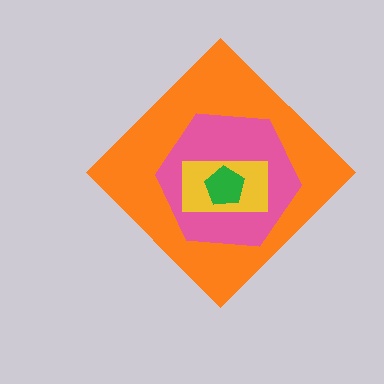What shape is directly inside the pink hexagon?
The yellow rectangle.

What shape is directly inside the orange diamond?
The pink hexagon.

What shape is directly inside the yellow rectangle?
The green pentagon.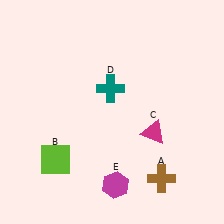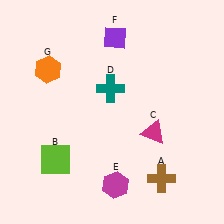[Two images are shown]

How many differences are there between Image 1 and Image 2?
There are 2 differences between the two images.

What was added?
A purple diamond (F), an orange hexagon (G) were added in Image 2.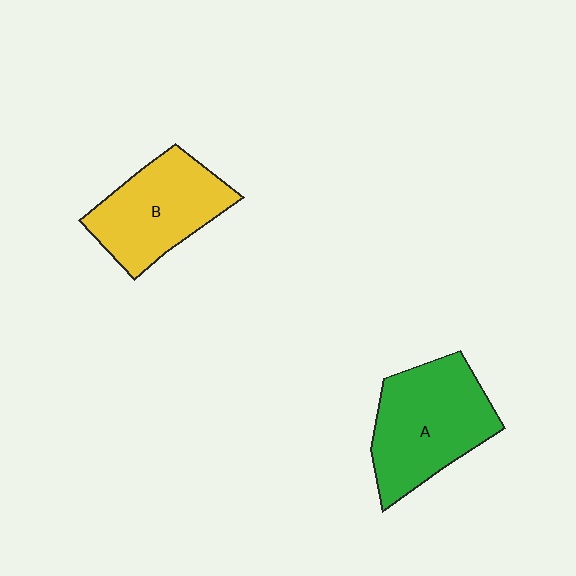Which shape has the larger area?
Shape A (green).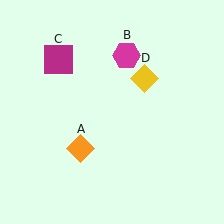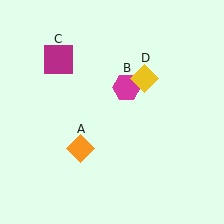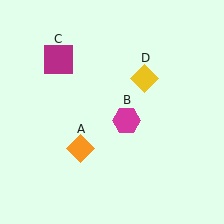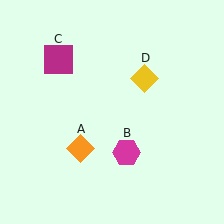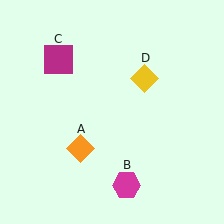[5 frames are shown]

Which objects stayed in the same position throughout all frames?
Orange diamond (object A) and magenta square (object C) and yellow diamond (object D) remained stationary.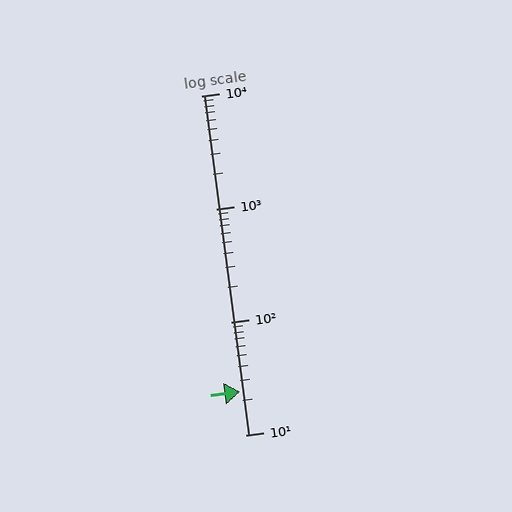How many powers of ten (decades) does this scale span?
The scale spans 3 decades, from 10 to 10000.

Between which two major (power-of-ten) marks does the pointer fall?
The pointer is between 10 and 100.